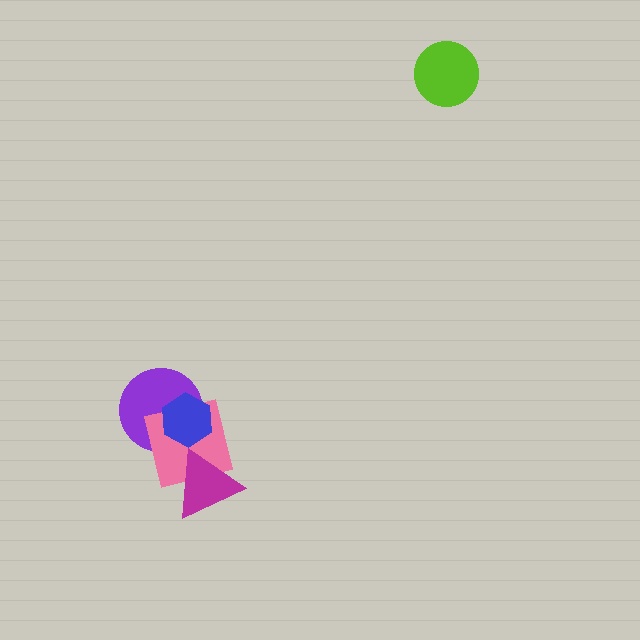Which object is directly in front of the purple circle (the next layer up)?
The pink square is directly in front of the purple circle.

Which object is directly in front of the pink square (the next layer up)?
The magenta triangle is directly in front of the pink square.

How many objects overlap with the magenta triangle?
1 object overlaps with the magenta triangle.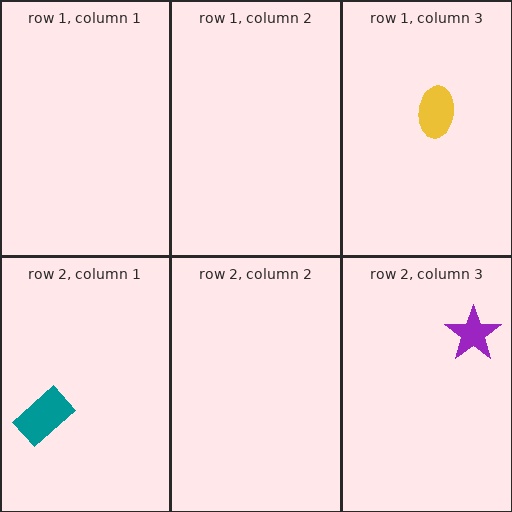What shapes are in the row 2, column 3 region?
The purple star.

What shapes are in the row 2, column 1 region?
The teal rectangle.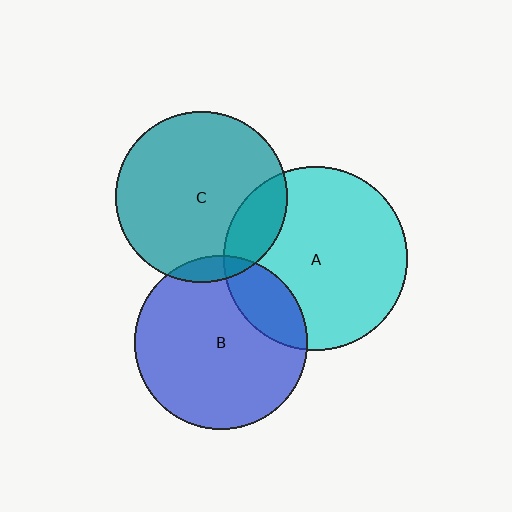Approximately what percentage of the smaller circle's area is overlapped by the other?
Approximately 15%.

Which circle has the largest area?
Circle A (cyan).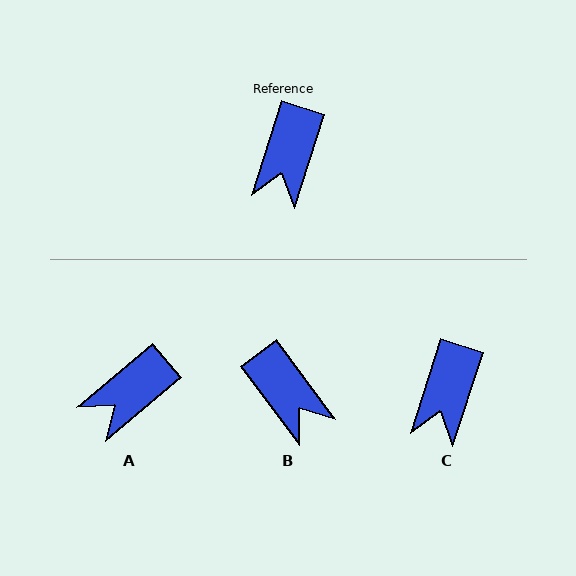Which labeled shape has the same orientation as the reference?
C.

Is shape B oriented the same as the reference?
No, it is off by about 54 degrees.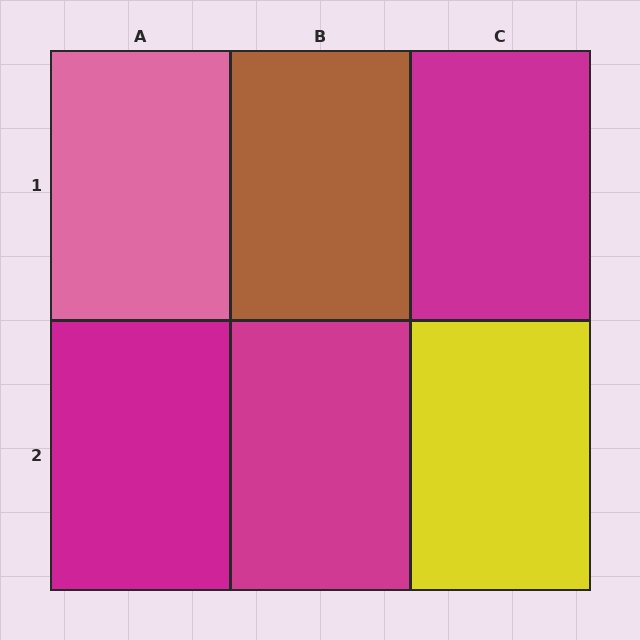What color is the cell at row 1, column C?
Magenta.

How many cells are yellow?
1 cell is yellow.